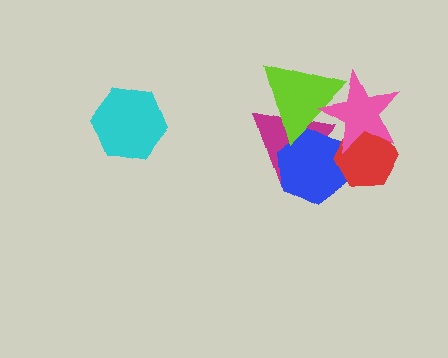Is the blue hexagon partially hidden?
Yes, it is partially covered by another shape.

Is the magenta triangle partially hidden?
Yes, it is partially covered by another shape.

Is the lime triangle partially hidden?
Yes, it is partially covered by another shape.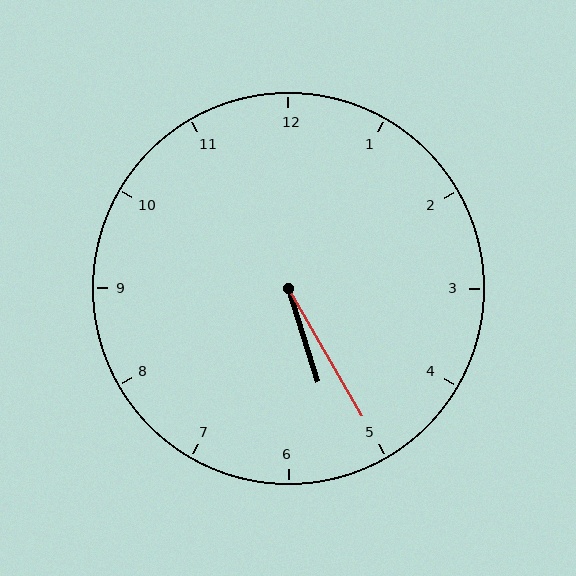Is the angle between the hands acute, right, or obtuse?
It is acute.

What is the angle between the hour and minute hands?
Approximately 12 degrees.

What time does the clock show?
5:25.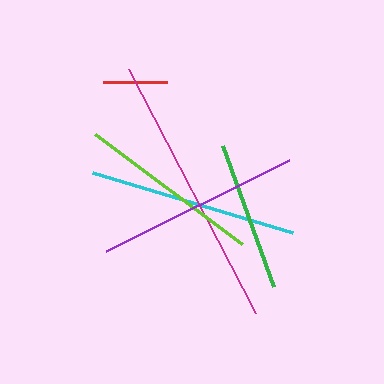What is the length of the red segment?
The red segment is approximately 65 pixels long.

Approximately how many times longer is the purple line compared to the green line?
The purple line is approximately 1.4 times the length of the green line.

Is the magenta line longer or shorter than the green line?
The magenta line is longer than the green line.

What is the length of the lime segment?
The lime segment is approximately 184 pixels long.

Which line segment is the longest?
The magenta line is the longest at approximately 276 pixels.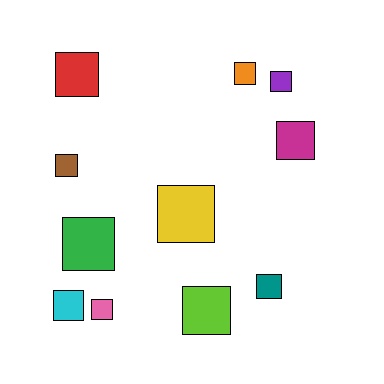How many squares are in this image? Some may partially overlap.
There are 11 squares.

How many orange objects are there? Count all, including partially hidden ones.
There is 1 orange object.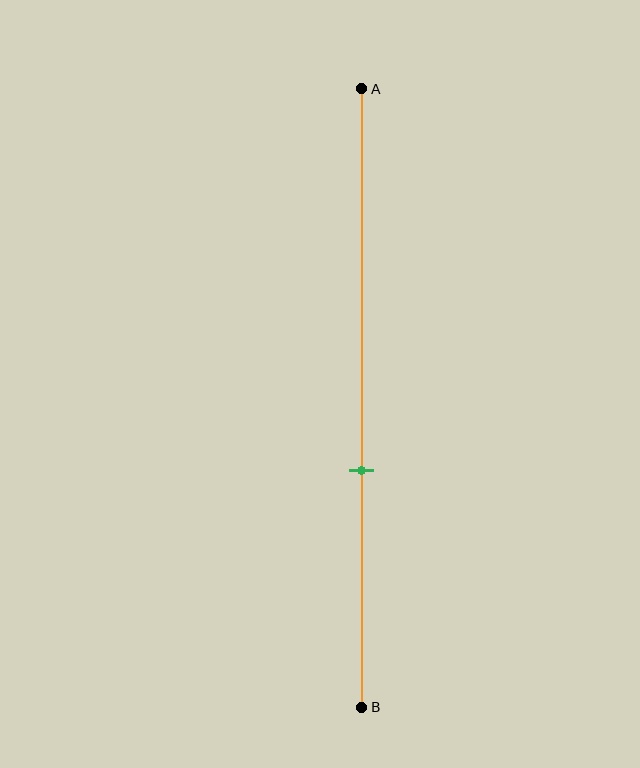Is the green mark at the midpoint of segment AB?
No, the mark is at about 60% from A, not at the 50% midpoint.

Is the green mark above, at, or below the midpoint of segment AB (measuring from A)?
The green mark is below the midpoint of segment AB.